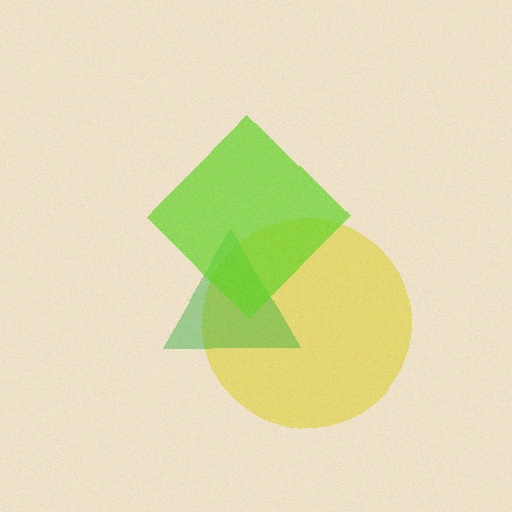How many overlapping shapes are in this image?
There are 3 overlapping shapes in the image.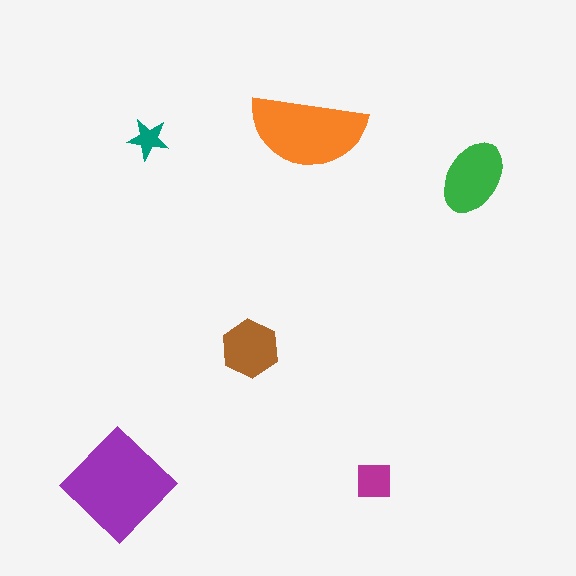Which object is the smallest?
The teal star.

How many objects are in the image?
There are 6 objects in the image.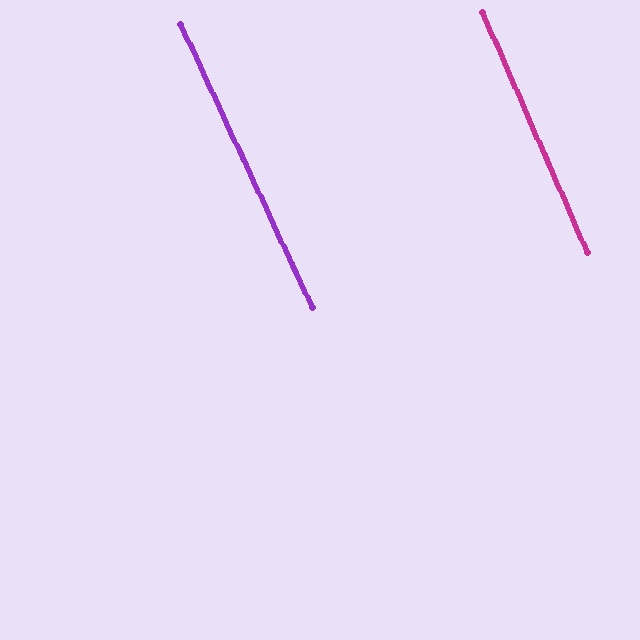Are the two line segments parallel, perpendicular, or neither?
Parallel — their directions differ by only 1.2°.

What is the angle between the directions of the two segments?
Approximately 1 degree.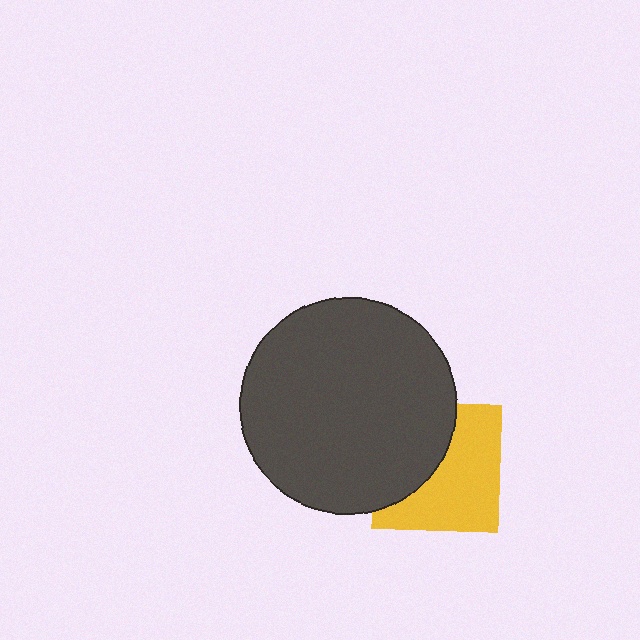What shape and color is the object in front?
The object in front is a dark gray circle.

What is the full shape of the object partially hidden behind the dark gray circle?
The partially hidden object is a yellow square.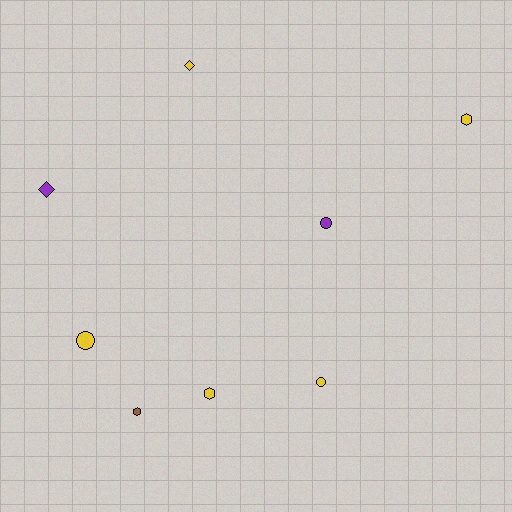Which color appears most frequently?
Yellow, with 5 objects.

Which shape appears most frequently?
Circle, with 3 objects.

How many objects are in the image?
There are 8 objects.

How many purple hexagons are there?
There are no purple hexagons.